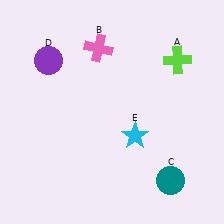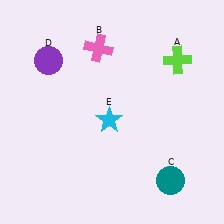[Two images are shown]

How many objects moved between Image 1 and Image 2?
1 object moved between the two images.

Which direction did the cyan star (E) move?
The cyan star (E) moved left.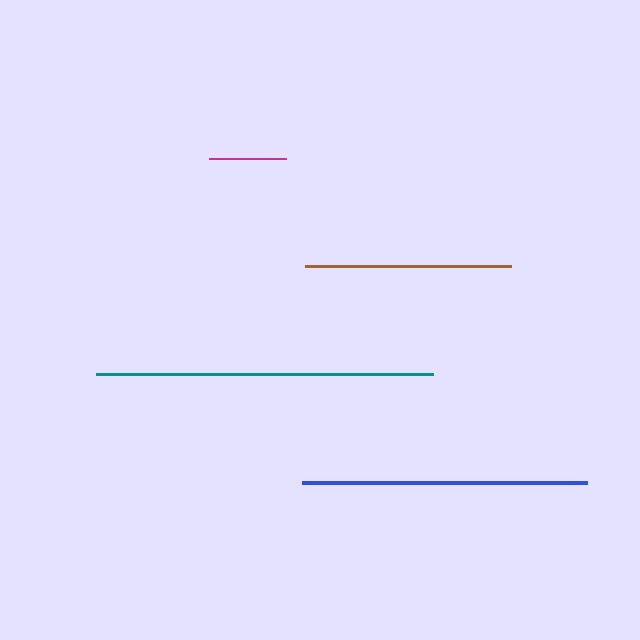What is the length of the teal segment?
The teal segment is approximately 338 pixels long.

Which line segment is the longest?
The teal line is the longest at approximately 338 pixels.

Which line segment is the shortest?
The magenta line is the shortest at approximately 77 pixels.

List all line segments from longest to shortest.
From longest to shortest: teal, blue, brown, magenta.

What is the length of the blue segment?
The blue segment is approximately 285 pixels long.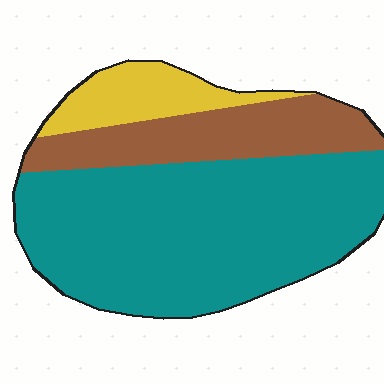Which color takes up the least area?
Yellow, at roughly 15%.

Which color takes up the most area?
Teal, at roughly 65%.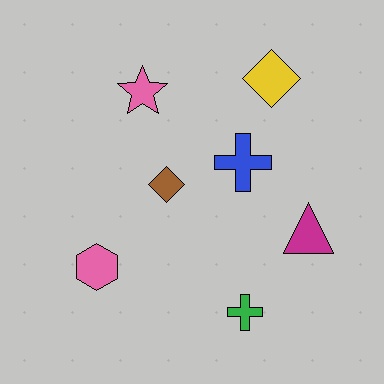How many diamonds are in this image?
There are 2 diamonds.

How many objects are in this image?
There are 7 objects.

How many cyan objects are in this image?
There are no cyan objects.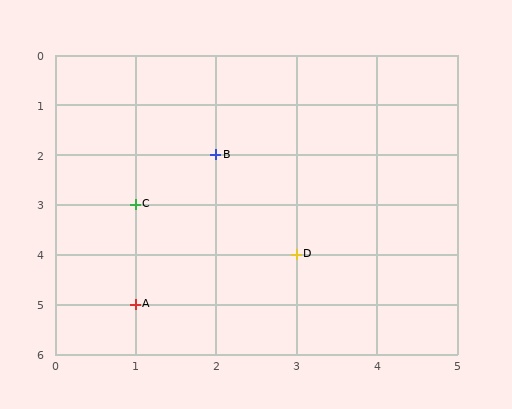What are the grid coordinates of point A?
Point A is at grid coordinates (1, 5).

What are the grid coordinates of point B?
Point B is at grid coordinates (2, 2).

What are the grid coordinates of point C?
Point C is at grid coordinates (1, 3).